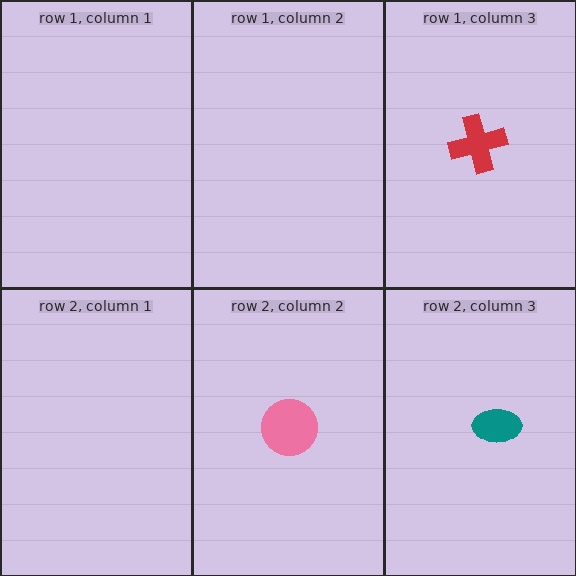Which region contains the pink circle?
The row 2, column 2 region.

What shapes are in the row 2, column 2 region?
The pink circle.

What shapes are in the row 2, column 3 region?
The teal ellipse.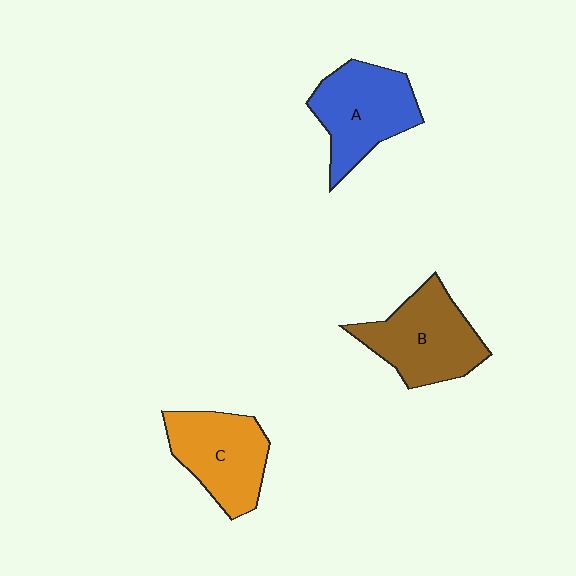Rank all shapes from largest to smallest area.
From largest to smallest: B (brown), A (blue), C (orange).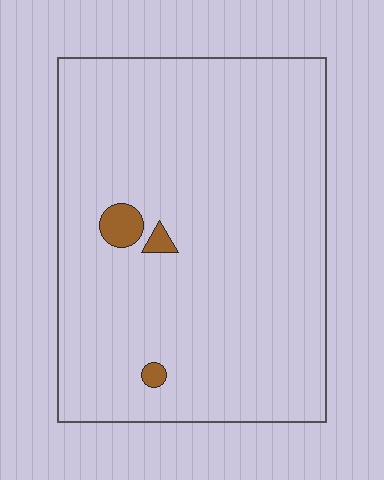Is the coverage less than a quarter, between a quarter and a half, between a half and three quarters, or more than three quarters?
Less than a quarter.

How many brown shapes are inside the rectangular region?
3.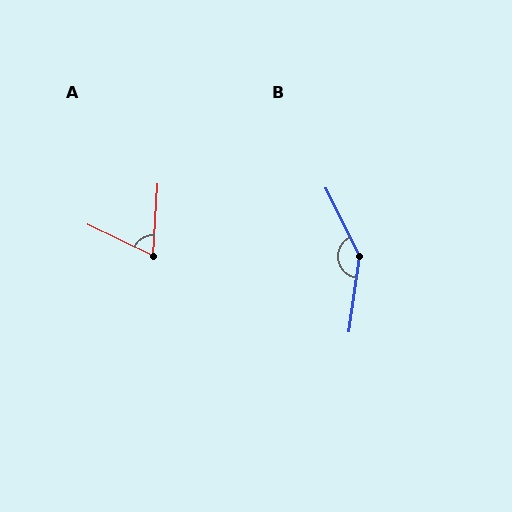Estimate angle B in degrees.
Approximately 146 degrees.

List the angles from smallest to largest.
A (68°), B (146°).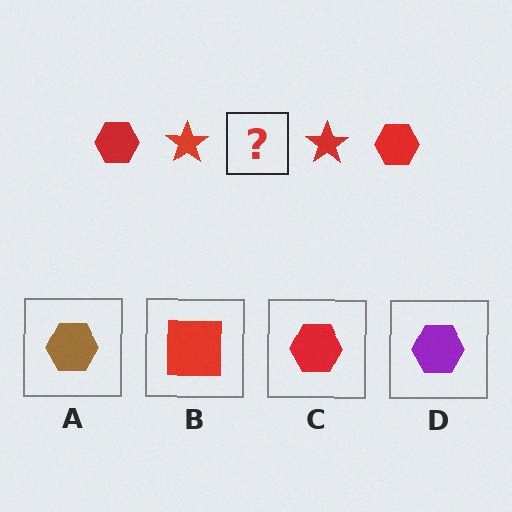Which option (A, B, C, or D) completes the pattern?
C.